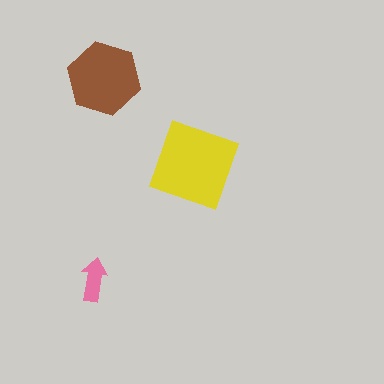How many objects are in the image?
There are 3 objects in the image.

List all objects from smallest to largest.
The pink arrow, the brown hexagon, the yellow square.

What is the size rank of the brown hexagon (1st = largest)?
2nd.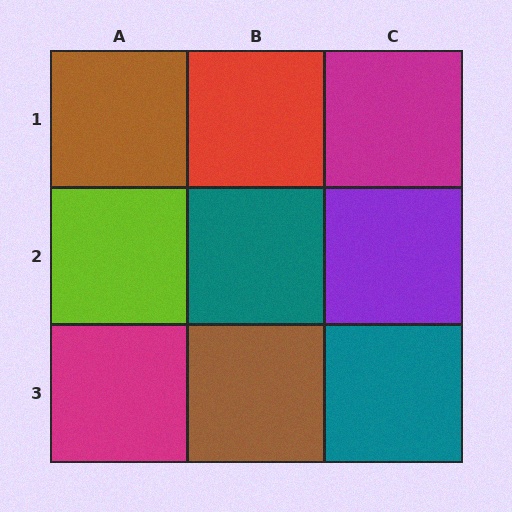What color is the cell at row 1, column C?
Magenta.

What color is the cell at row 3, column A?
Magenta.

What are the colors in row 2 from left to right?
Lime, teal, purple.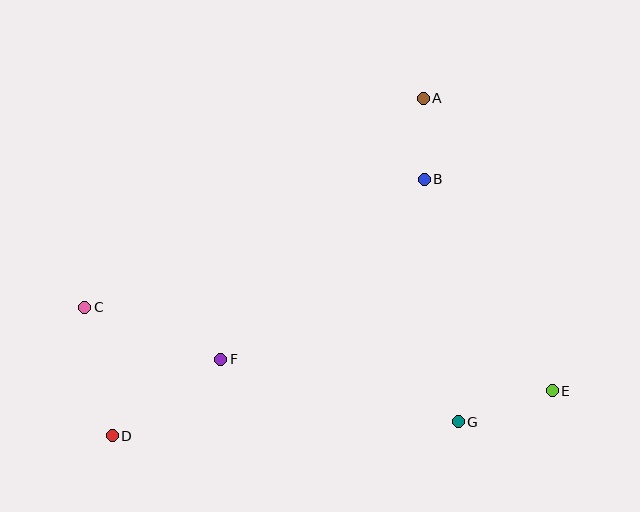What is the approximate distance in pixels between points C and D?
The distance between C and D is approximately 132 pixels.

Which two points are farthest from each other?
Points C and E are farthest from each other.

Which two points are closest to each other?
Points A and B are closest to each other.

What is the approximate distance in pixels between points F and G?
The distance between F and G is approximately 246 pixels.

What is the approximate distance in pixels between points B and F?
The distance between B and F is approximately 272 pixels.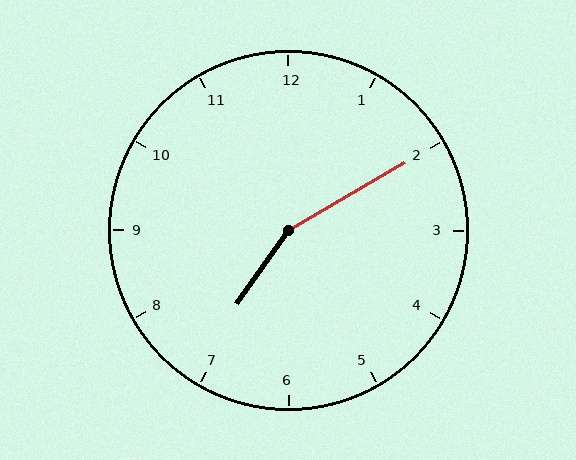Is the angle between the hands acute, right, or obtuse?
It is obtuse.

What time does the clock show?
7:10.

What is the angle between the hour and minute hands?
Approximately 155 degrees.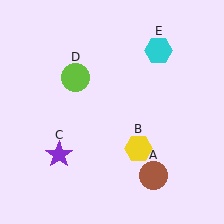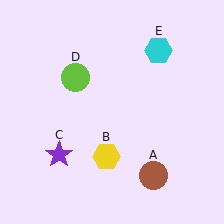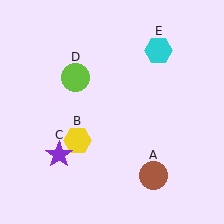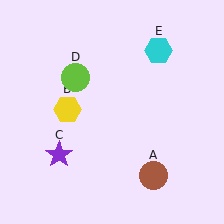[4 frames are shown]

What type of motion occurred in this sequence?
The yellow hexagon (object B) rotated clockwise around the center of the scene.